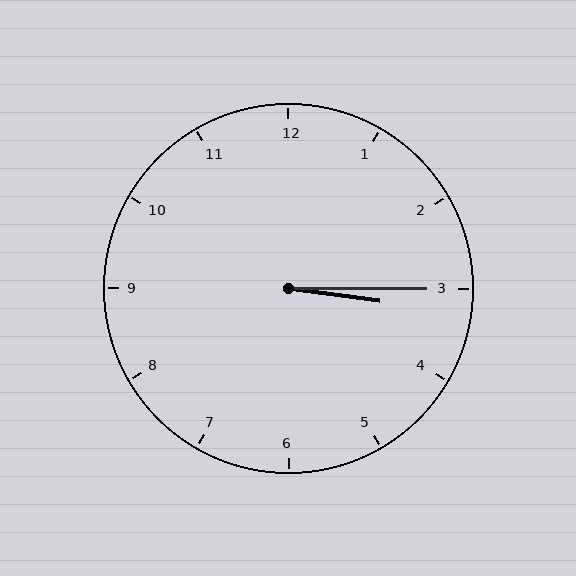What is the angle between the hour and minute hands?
Approximately 8 degrees.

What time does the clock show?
3:15.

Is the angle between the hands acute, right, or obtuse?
It is acute.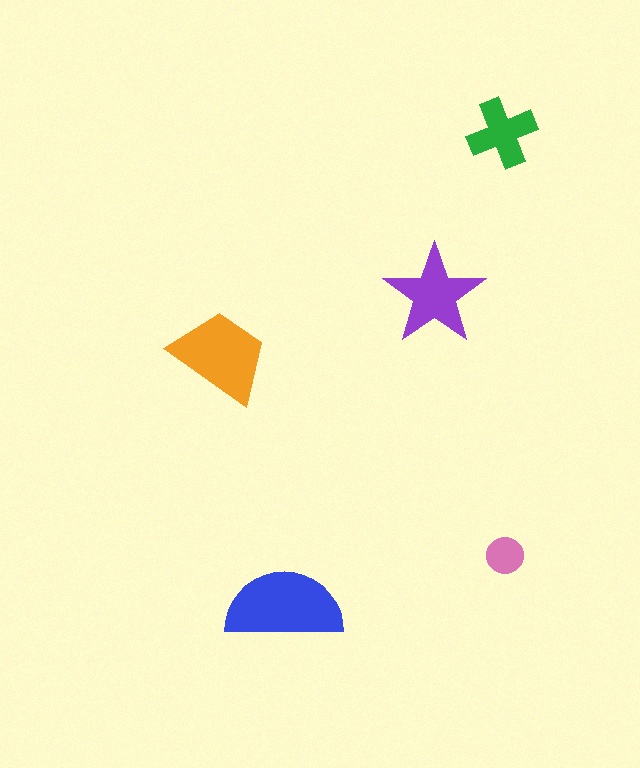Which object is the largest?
The blue semicircle.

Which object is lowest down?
The blue semicircle is bottommost.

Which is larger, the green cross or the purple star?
The purple star.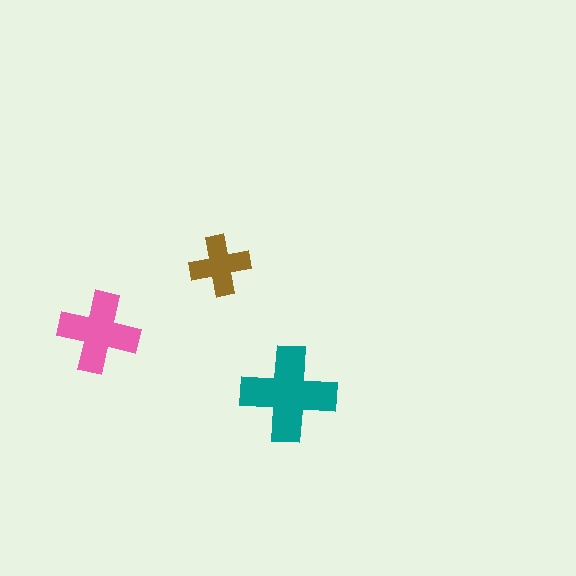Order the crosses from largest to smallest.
the teal one, the pink one, the brown one.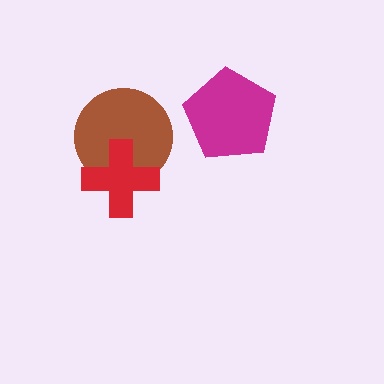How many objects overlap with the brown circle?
1 object overlaps with the brown circle.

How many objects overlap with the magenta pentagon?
0 objects overlap with the magenta pentagon.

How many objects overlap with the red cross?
1 object overlaps with the red cross.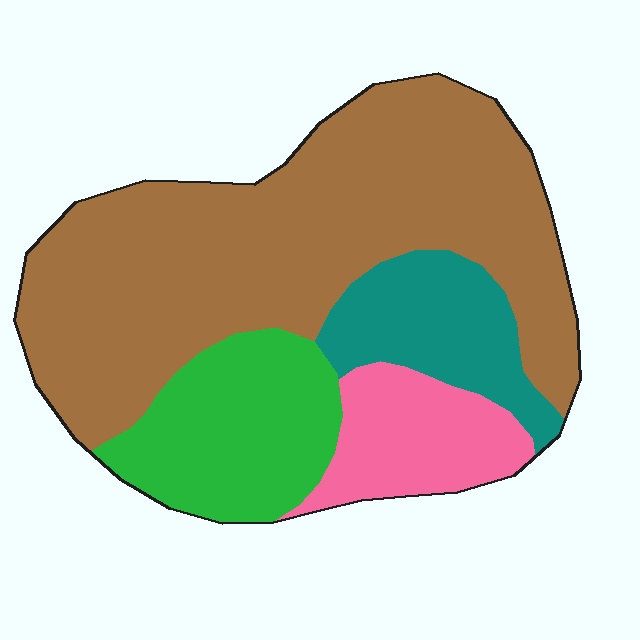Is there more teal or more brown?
Brown.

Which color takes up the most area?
Brown, at roughly 55%.